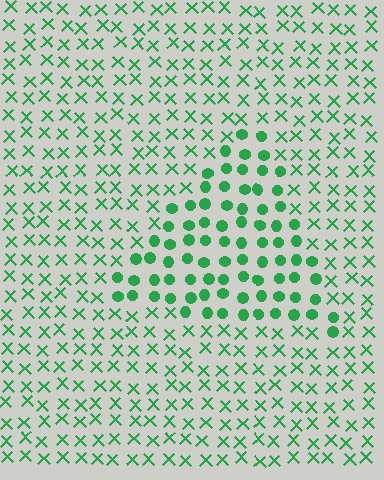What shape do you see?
I see a triangle.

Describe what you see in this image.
The image is filled with small green elements arranged in a uniform grid. A triangle-shaped region contains circles, while the surrounding area contains X marks. The boundary is defined purely by the change in element shape.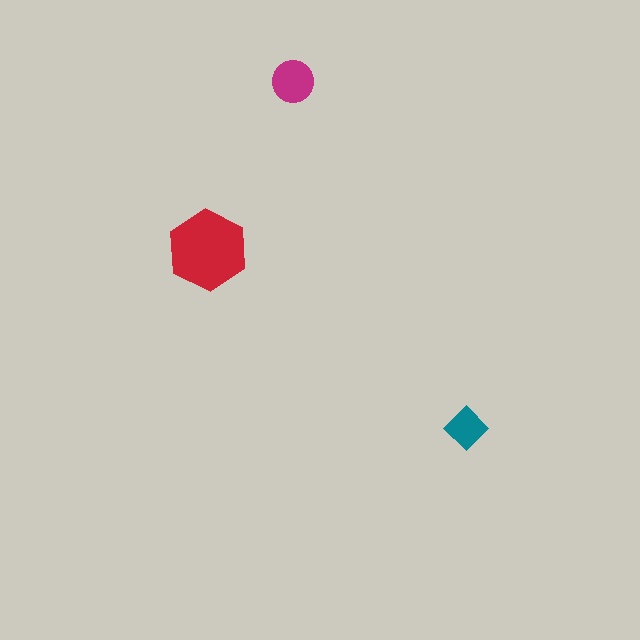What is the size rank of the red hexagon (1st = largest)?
1st.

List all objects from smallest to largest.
The teal diamond, the magenta circle, the red hexagon.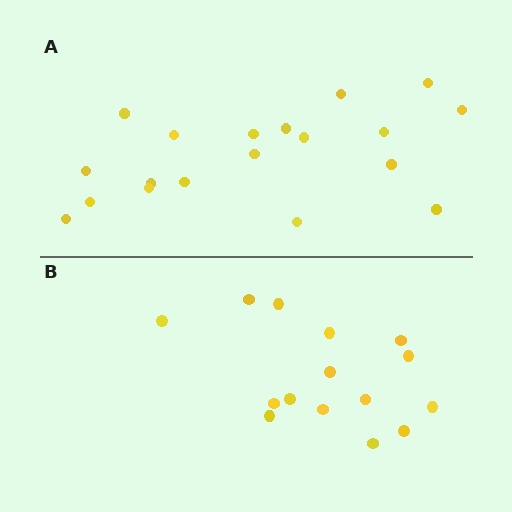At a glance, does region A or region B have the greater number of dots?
Region A (the top region) has more dots.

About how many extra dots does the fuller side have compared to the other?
Region A has about 4 more dots than region B.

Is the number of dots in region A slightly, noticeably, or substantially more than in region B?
Region A has noticeably more, but not dramatically so. The ratio is roughly 1.3 to 1.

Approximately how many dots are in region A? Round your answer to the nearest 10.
About 20 dots. (The exact count is 19, which rounds to 20.)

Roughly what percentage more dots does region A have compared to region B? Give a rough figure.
About 25% more.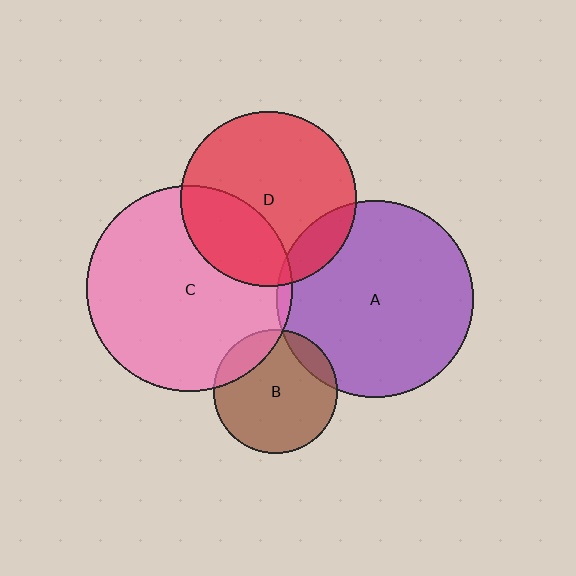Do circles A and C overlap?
Yes.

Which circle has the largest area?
Circle C (pink).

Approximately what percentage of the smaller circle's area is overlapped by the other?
Approximately 5%.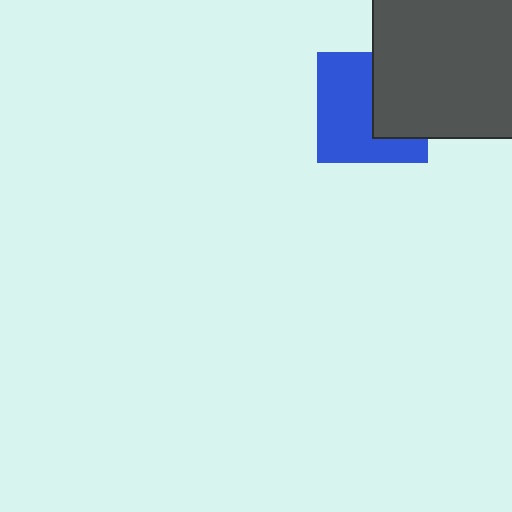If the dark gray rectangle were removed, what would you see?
You would see the complete blue square.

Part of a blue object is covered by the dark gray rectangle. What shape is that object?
It is a square.